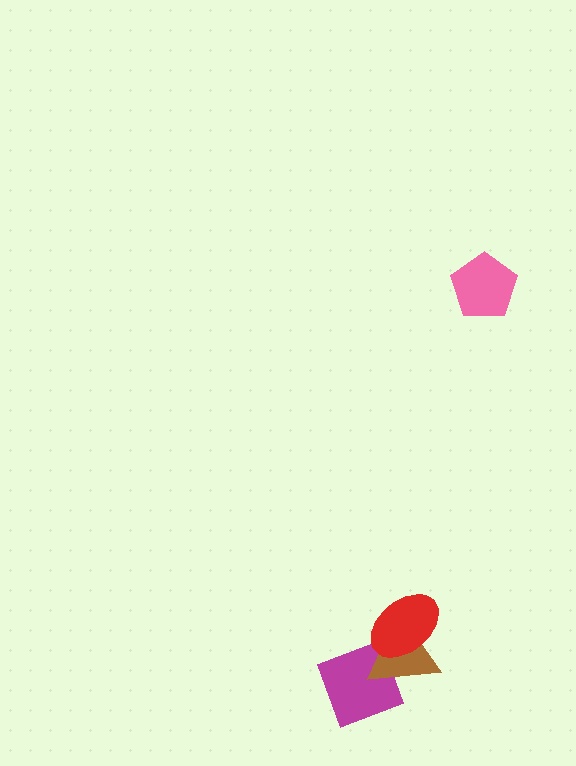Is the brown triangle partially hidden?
Yes, it is partially covered by another shape.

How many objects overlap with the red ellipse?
1 object overlaps with the red ellipse.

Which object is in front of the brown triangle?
The red ellipse is in front of the brown triangle.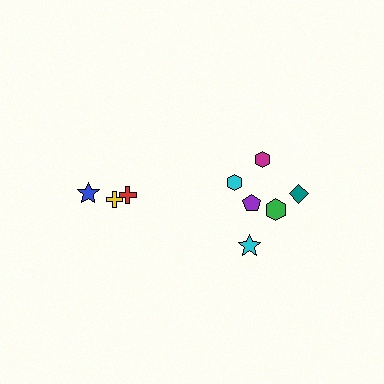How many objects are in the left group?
There are 3 objects.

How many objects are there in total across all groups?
There are 9 objects.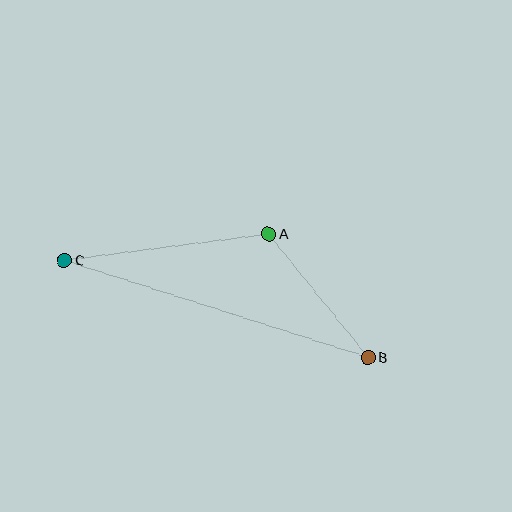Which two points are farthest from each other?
Points B and C are farthest from each other.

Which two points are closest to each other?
Points A and B are closest to each other.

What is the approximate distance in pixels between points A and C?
The distance between A and C is approximately 206 pixels.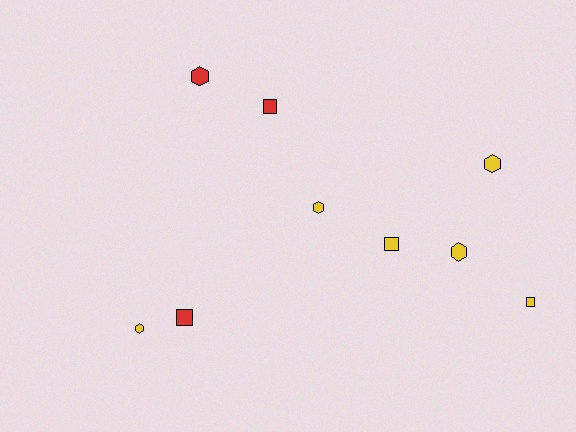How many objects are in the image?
There are 9 objects.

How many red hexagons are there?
There is 1 red hexagon.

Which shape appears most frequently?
Hexagon, with 5 objects.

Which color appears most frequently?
Yellow, with 6 objects.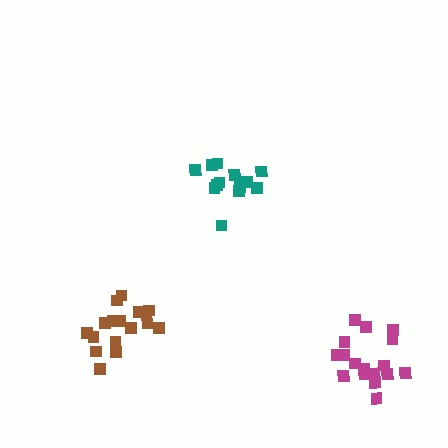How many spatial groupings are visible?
There are 3 spatial groupings.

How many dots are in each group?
Group 1: 13 dots, Group 2: 17 dots, Group 3: 19 dots (49 total).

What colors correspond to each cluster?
The clusters are colored: teal, brown, magenta.